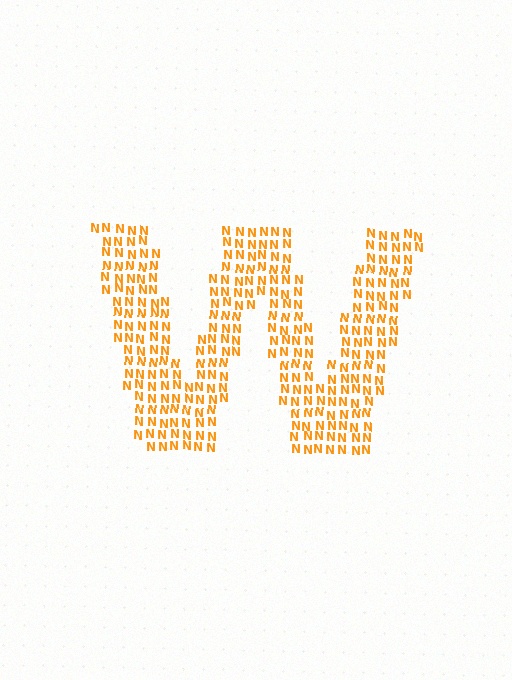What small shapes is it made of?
It is made of small letter N's.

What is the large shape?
The large shape is the letter W.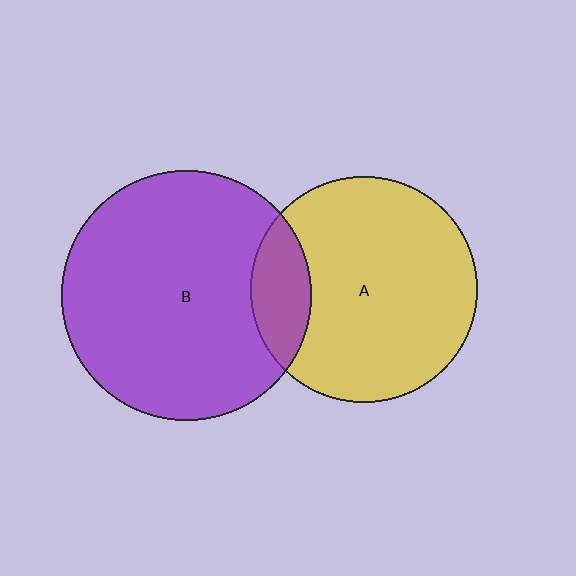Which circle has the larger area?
Circle B (purple).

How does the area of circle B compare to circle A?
Approximately 1.2 times.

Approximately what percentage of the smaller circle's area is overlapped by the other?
Approximately 15%.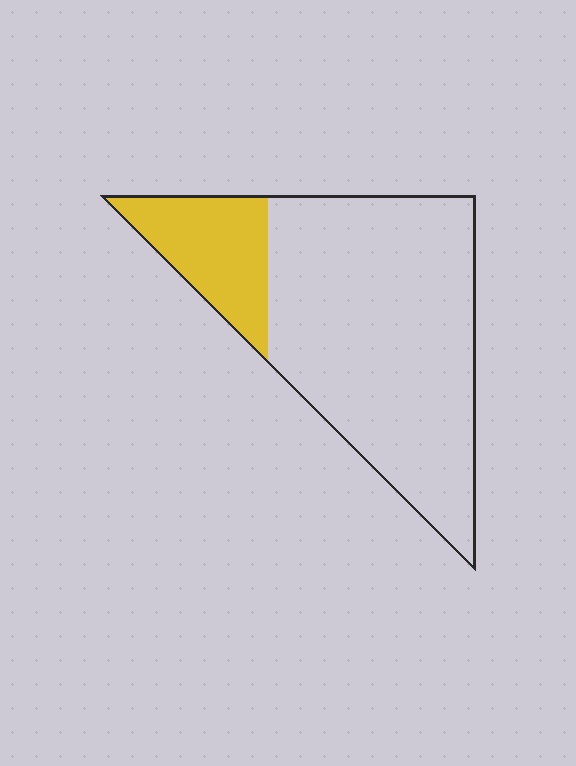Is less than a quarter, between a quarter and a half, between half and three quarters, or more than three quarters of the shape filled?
Less than a quarter.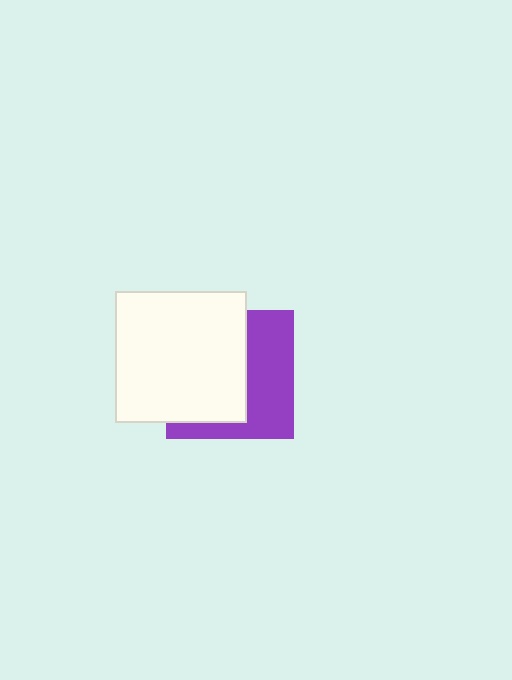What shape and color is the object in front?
The object in front is a white square.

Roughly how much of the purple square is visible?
A small part of it is visible (roughly 44%).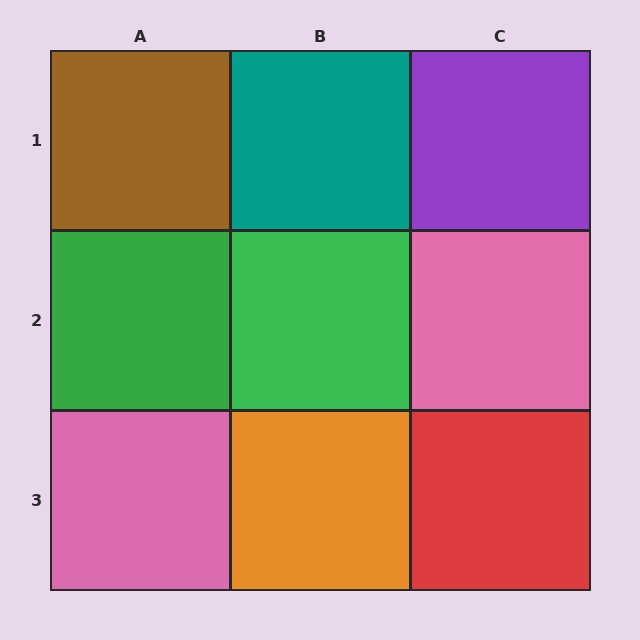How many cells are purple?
1 cell is purple.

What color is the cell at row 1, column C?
Purple.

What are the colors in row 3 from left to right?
Pink, orange, red.